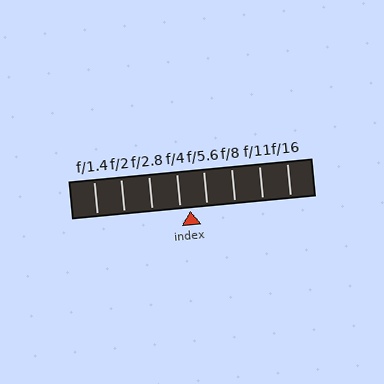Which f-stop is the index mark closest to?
The index mark is closest to f/4.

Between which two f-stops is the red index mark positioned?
The index mark is between f/4 and f/5.6.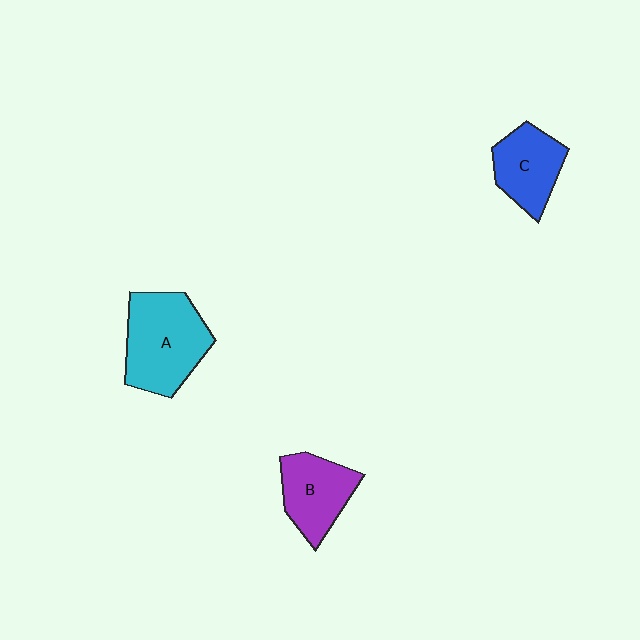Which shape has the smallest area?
Shape C (blue).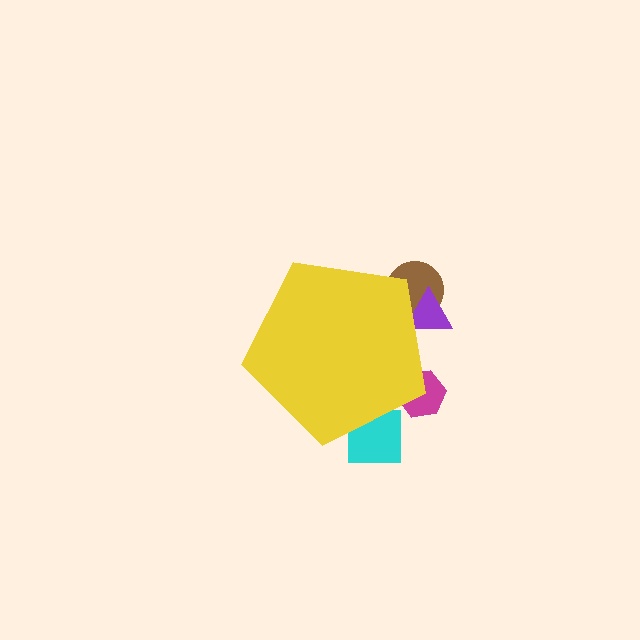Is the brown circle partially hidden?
Yes, the brown circle is partially hidden behind the yellow pentagon.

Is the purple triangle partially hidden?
Yes, the purple triangle is partially hidden behind the yellow pentagon.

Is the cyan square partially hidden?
Yes, the cyan square is partially hidden behind the yellow pentagon.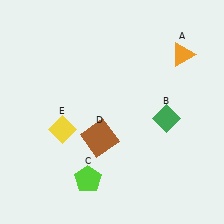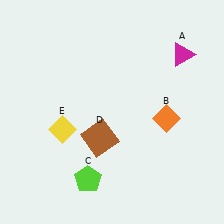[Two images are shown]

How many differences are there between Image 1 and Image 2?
There are 2 differences between the two images.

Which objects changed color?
A changed from orange to magenta. B changed from green to orange.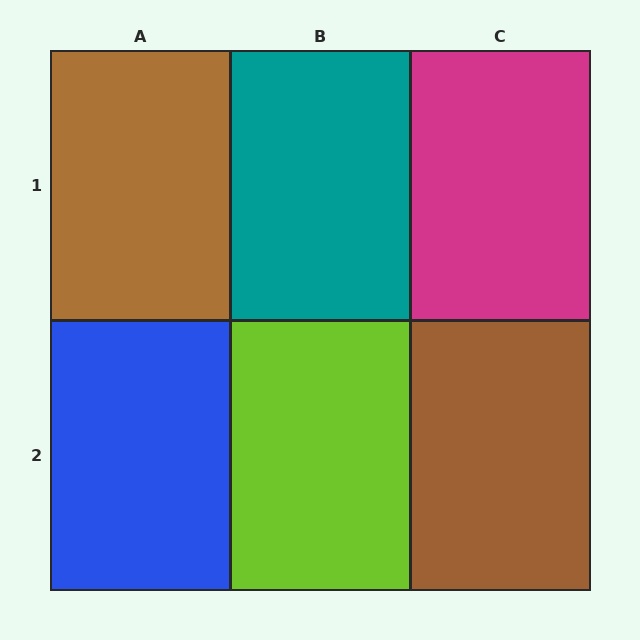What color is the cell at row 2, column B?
Lime.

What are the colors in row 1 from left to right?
Brown, teal, magenta.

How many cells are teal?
1 cell is teal.